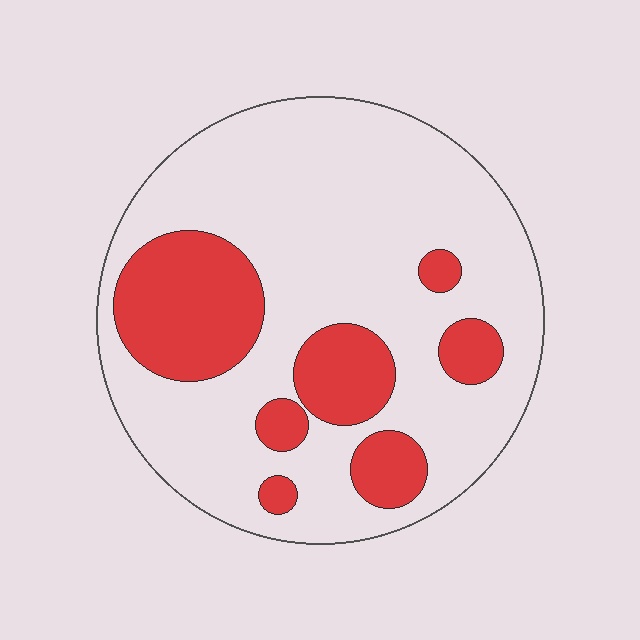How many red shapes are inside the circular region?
7.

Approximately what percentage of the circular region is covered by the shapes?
Approximately 25%.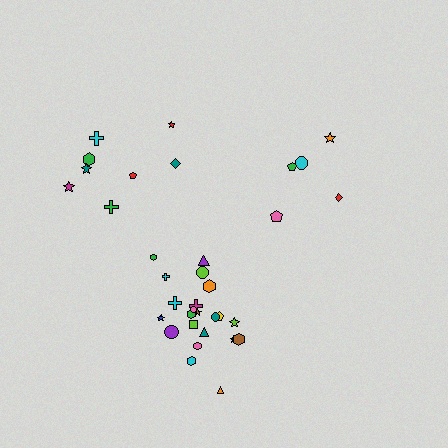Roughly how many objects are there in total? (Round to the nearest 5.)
Roughly 35 objects in total.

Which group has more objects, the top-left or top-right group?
The top-left group.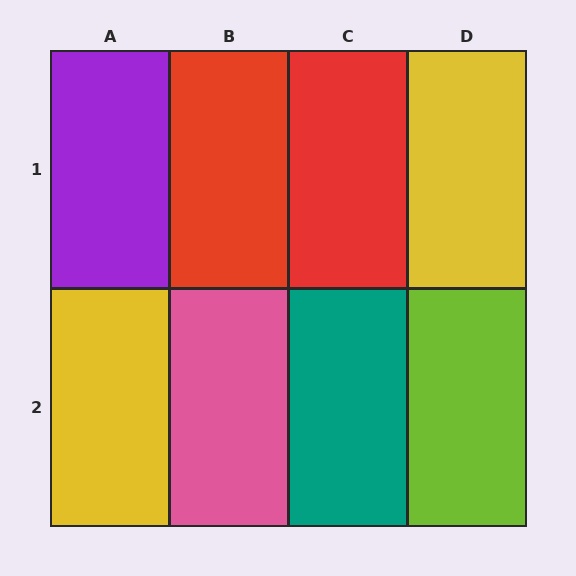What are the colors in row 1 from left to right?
Purple, red, red, yellow.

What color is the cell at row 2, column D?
Lime.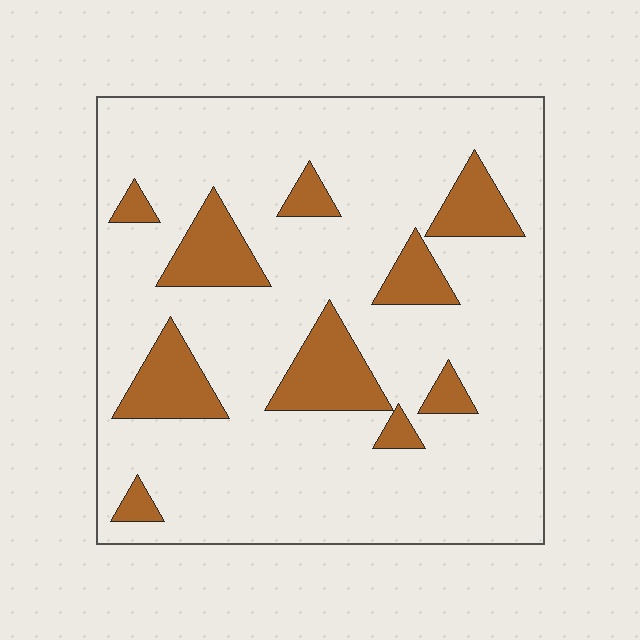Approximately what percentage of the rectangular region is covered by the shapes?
Approximately 15%.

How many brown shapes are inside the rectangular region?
10.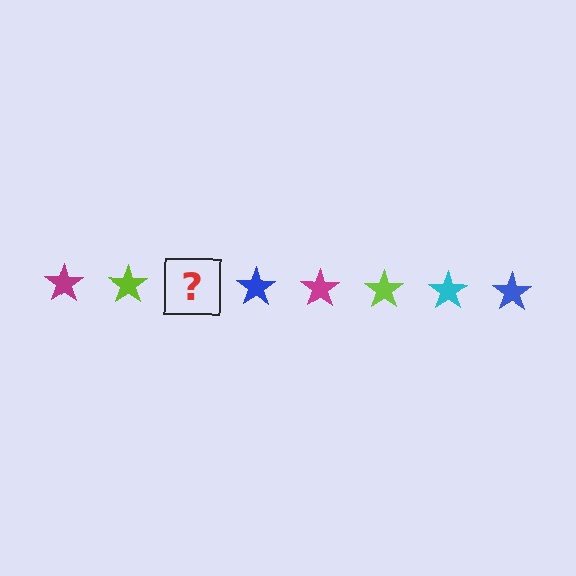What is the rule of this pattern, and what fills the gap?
The rule is that the pattern cycles through magenta, lime, cyan, blue stars. The gap should be filled with a cyan star.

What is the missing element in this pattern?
The missing element is a cyan star.